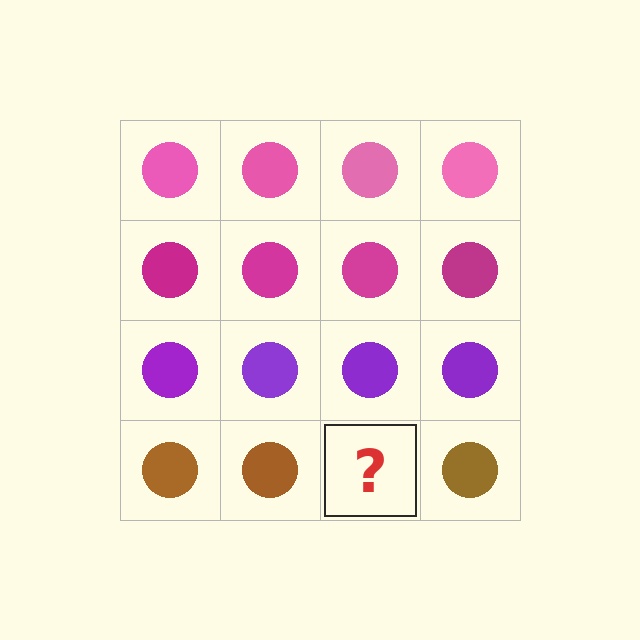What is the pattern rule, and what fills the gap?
The rule is that each row has a consistent color. The gap should be filled with a brown circle.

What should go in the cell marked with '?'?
The missing cell should contain a brown circle.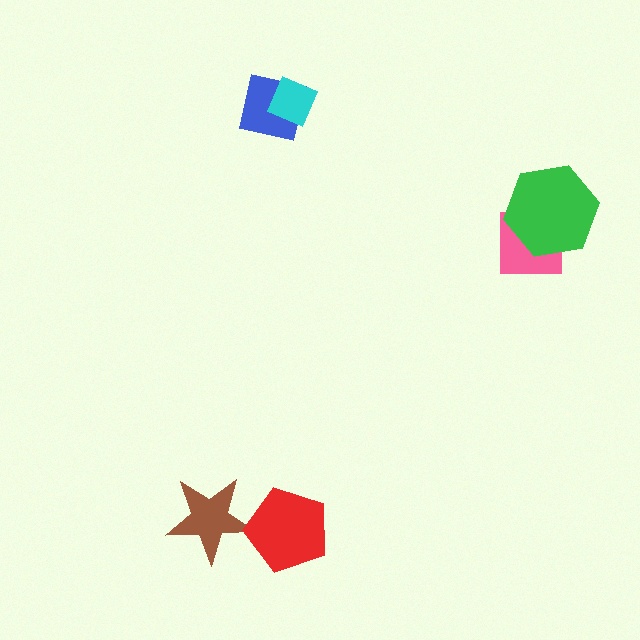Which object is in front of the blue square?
The cyan diamond is in front of the blue square.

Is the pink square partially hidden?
Yes, it is partially covered by another shape.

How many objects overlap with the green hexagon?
1 object overlaps with the green hexagon.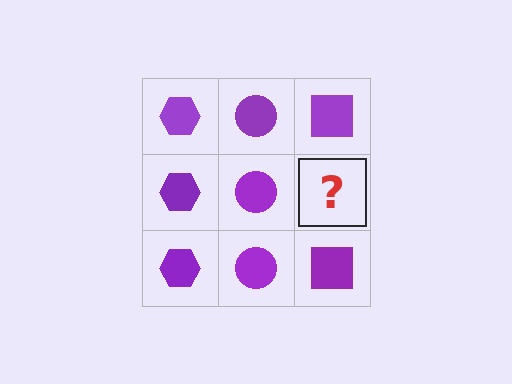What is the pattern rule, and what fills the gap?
The rule is that each column has a consistent shape. The gap should be filled with a purple square.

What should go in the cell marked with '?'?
The missing cell should contain a purple square.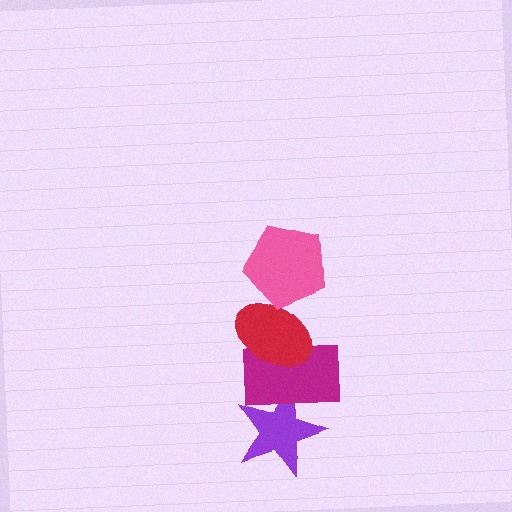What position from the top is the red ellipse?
The red ellipse is 2nd from the top.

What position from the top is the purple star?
The purple star is 4th from the top.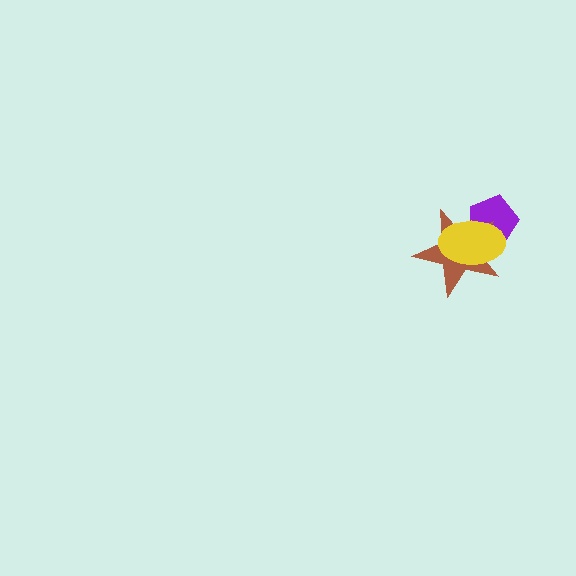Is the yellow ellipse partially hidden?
No, no other shape covers it.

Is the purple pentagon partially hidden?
Yes, it is partially covered by another shape.